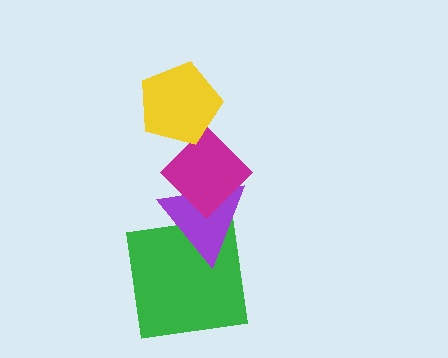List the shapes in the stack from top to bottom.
From top to bottom: the yellow pentagon, the magenta diamond, the purple triangle, the green square.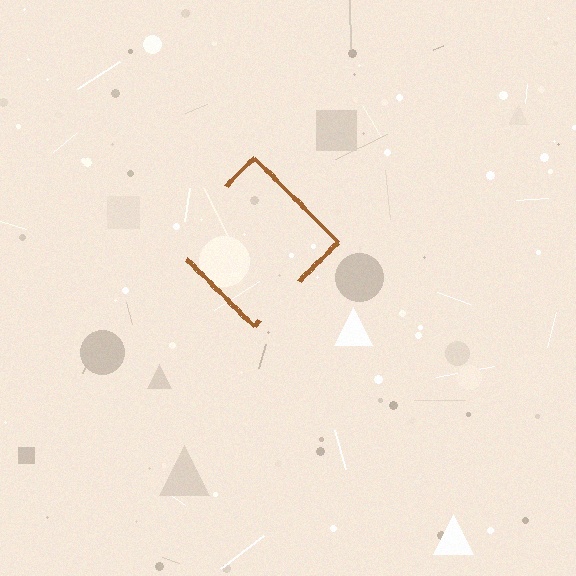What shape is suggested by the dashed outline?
The dashed outline suggests a diamond.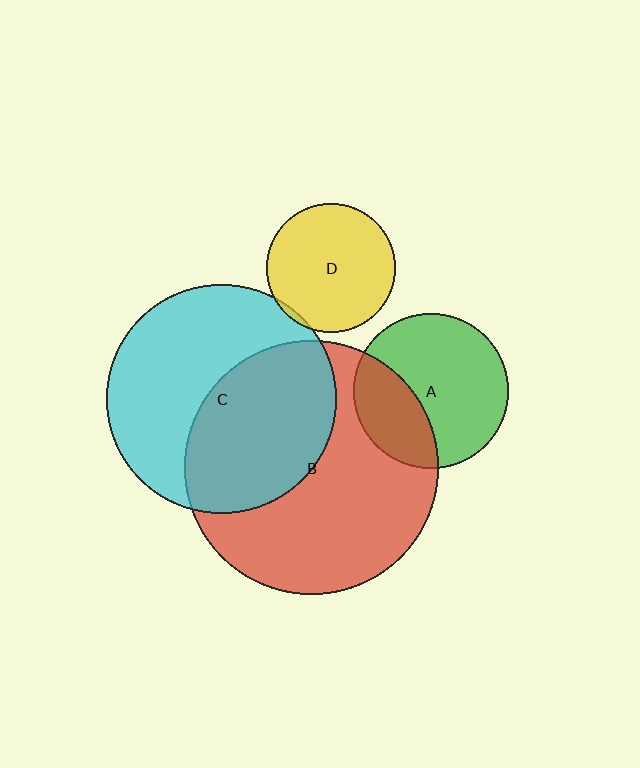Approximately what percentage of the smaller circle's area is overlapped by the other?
Approximately 45%.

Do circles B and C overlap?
Yes.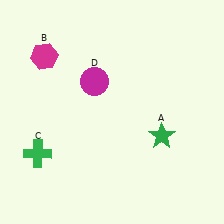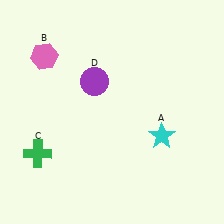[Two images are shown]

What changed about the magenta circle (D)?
In Image 1, D is magenta. In Image 2, it changed to purple.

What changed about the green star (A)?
In Image 1, A is green. In Image 2, it changed to cyan.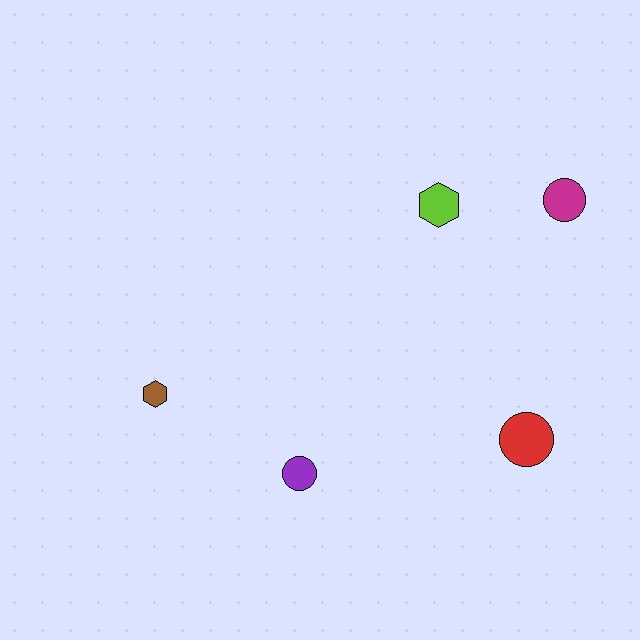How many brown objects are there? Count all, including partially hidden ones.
There is 1 brown object.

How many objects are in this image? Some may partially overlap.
There are 5 objects.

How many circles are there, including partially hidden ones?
There are 3 circles.